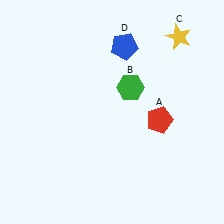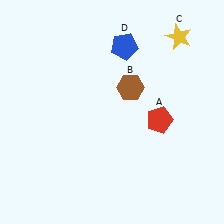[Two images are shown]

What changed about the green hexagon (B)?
In Image 1, B is green. In Image 2, it changed to brown.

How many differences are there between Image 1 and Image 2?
There is 1 difference between the two images.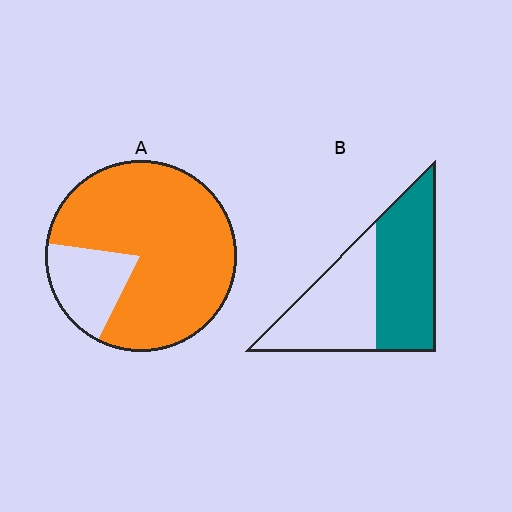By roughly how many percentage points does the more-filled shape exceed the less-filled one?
By roughly 30 percentage points (A over B).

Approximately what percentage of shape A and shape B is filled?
A is approximately 80% and B is approximately 55%.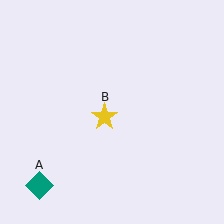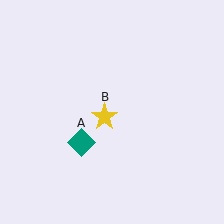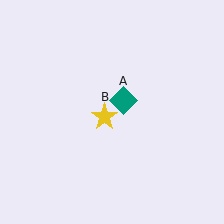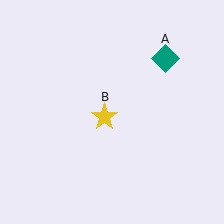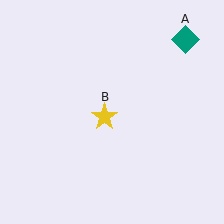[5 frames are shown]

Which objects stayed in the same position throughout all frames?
Yellow star (object B) remained stationary.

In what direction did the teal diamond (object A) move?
The teal diamond (object A) moved up and to the right.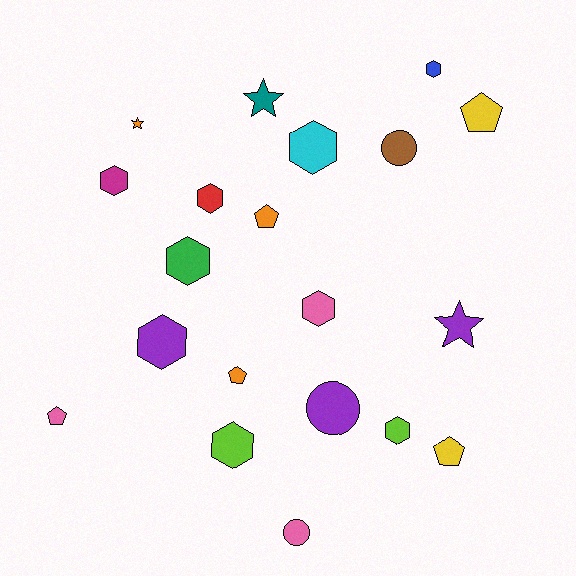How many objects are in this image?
There are 20 objects.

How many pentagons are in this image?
There are 5 pentagons.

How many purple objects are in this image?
There are 3 purple objects.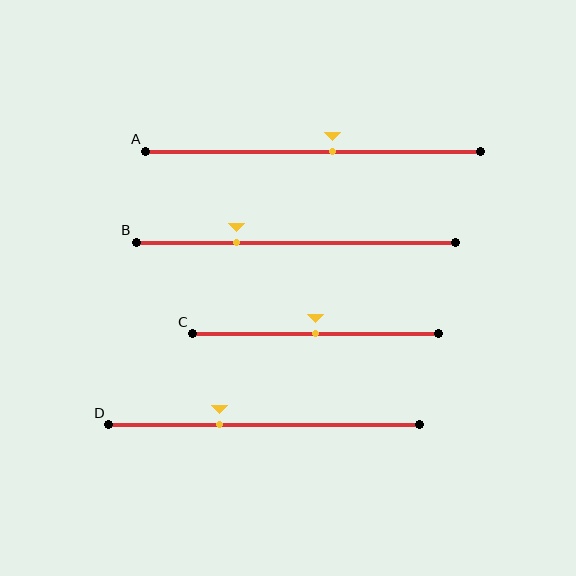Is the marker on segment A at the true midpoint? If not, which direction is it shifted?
No, the marker on segment A is shifted to the right by about 6% of the segment length.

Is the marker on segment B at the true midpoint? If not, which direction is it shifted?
No, the marker on segment B is shifted to the left by about 19% of the segment length.